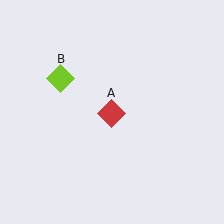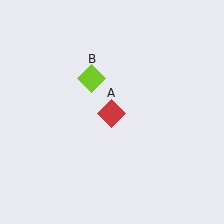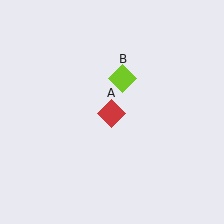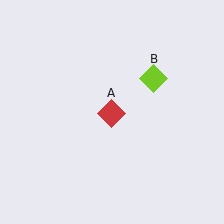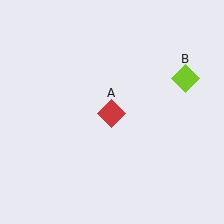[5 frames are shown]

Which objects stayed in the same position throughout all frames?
Red diamond (object A) remained stationary.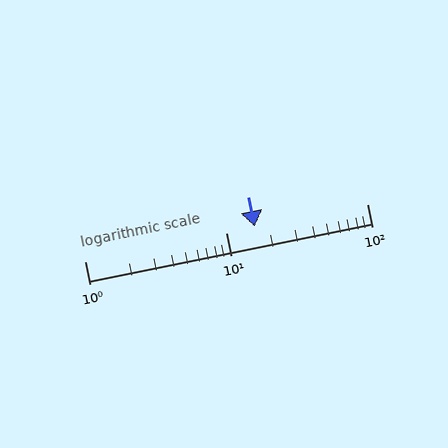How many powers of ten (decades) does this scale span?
The scale spans 2 decades, from 1 to 100.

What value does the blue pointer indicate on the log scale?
The pointer indicates approximately 16.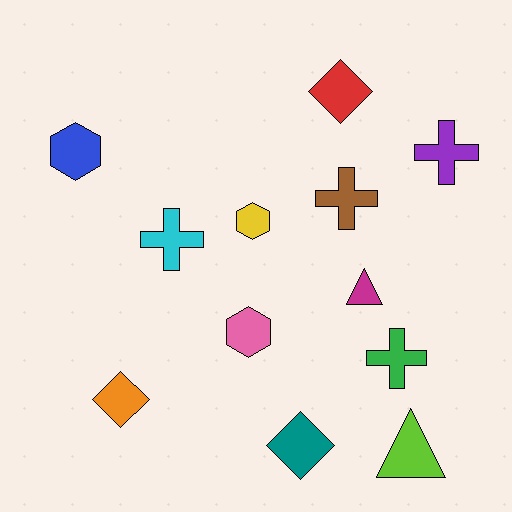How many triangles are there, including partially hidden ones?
There are 2 triangles.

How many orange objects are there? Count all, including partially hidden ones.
There is 1 orange object.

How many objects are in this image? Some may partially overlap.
There are 12 objects.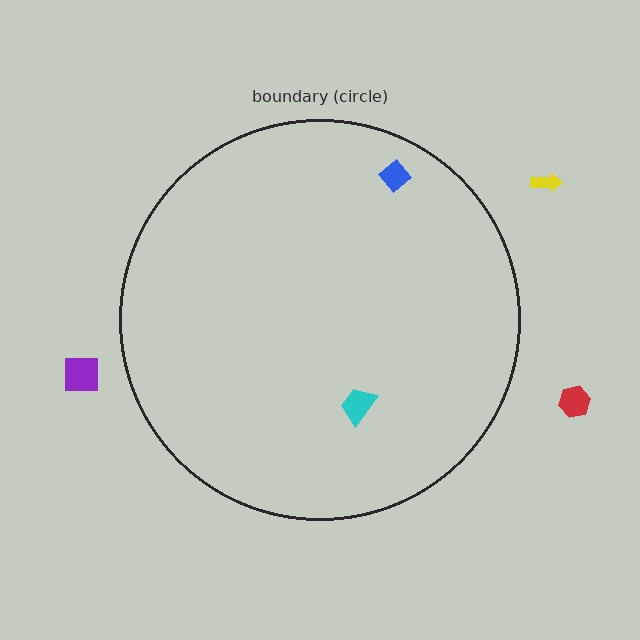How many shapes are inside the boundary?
2 inside, 3 outside.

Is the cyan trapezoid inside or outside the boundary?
Inside.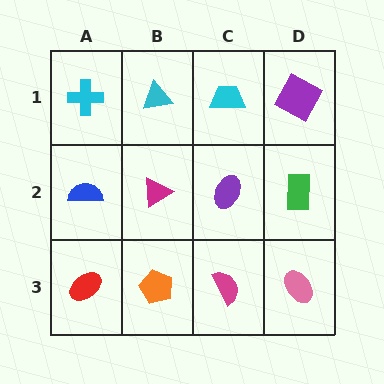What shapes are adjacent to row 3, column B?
A magenta triangle (row 2, column B), a red ellipse (row 3, column A), a magenta semicircle (row 3, column C).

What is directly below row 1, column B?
A magenta triangle.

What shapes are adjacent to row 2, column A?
A cyan cross (row 1, column A), a red ellipse (row 3, column A), a magenta triangle (row 2, column B).